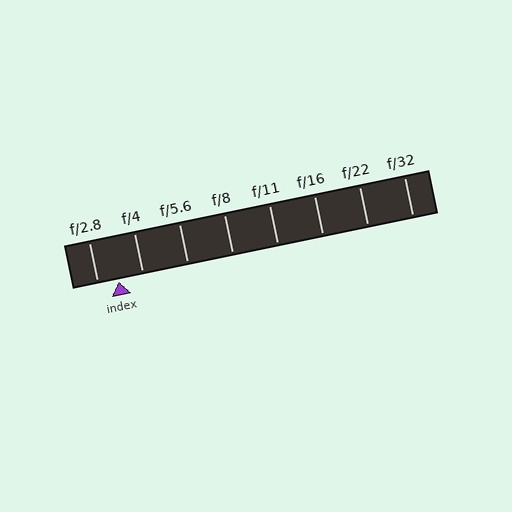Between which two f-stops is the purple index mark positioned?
The index mark is between f/2.8 and f/4.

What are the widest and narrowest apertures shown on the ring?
The widest aperture shown is f/2.8 and the narrowest is f/32.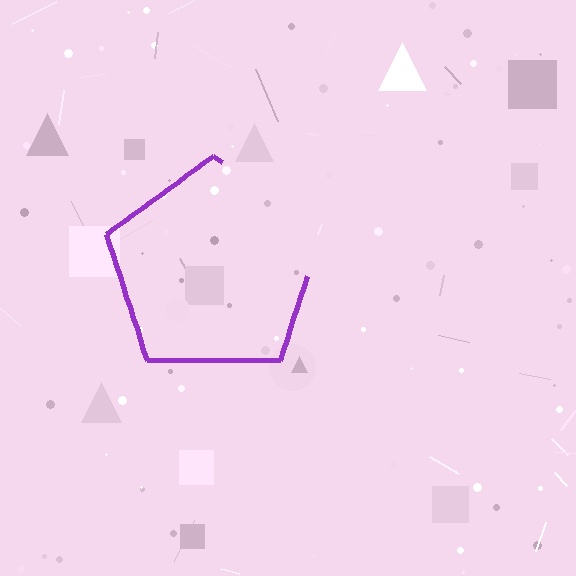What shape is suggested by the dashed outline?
The dashed outline suggests a pentagon.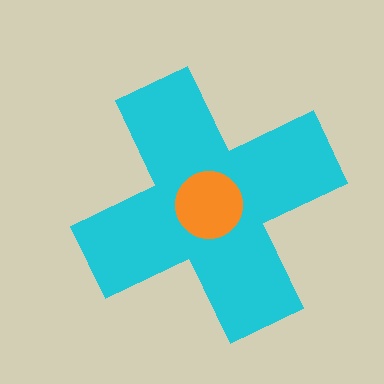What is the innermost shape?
The orange circle.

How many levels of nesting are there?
2.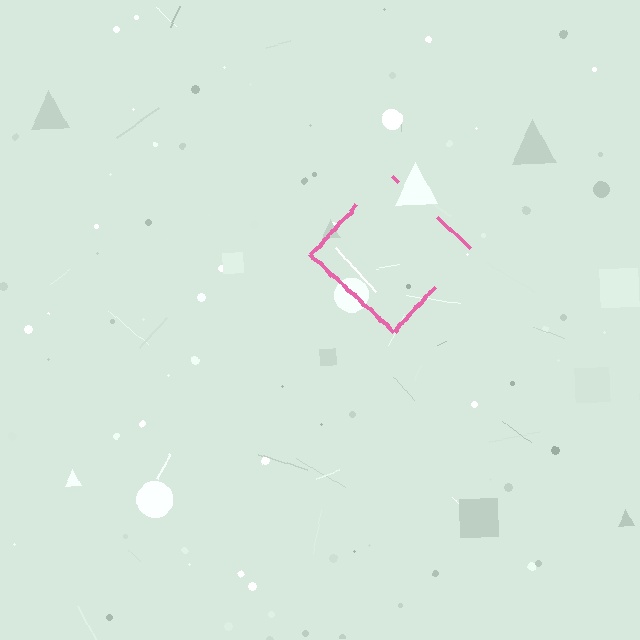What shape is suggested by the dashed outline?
The dashed outline suggests a diamond.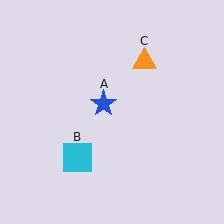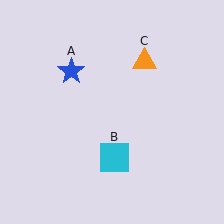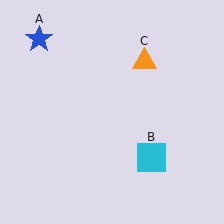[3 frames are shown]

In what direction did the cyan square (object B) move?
The cyan square (object B) moved right.